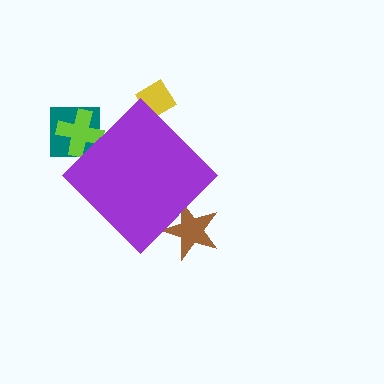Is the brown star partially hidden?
Yes, the brown star is partially hidden behind the purple diamond.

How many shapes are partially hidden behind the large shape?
4 shapes are partially hidden.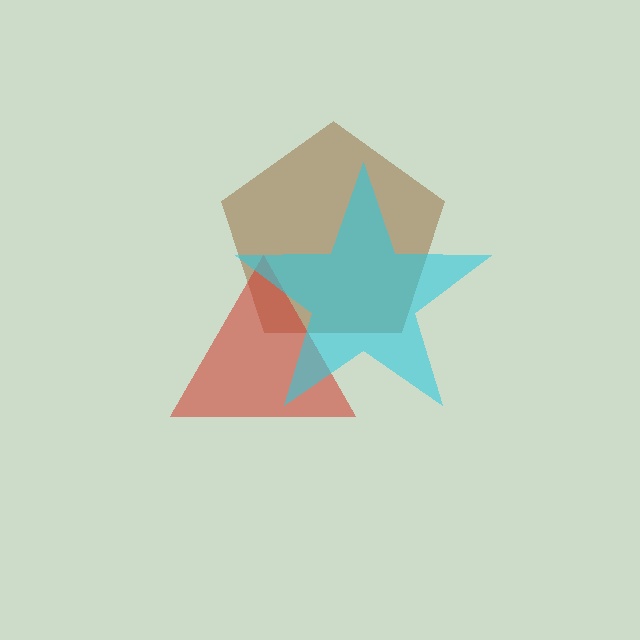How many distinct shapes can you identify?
There are 3 distinct shapes: a brown pentagon, a red triangle, a cyan star.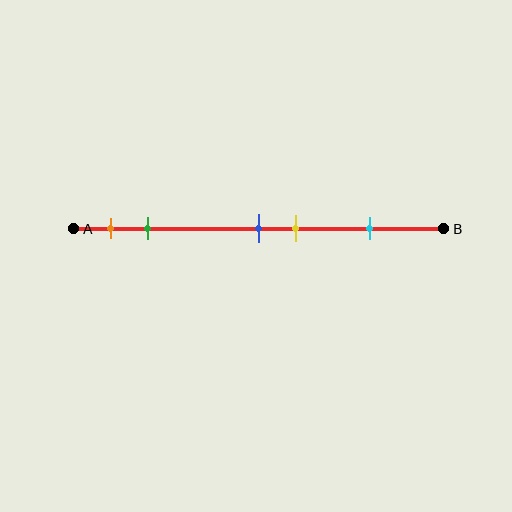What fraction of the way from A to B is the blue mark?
The blue mark is approximately 50% (0.5) of the way from A to B.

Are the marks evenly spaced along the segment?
No, the marks are not evenly spaced.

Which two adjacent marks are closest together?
The blue and yellow marks are the closest adjacent pair.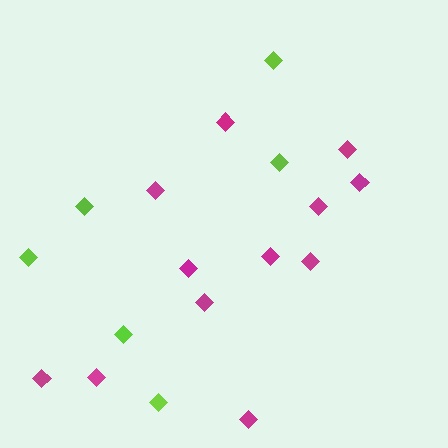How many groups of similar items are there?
There are 2 groups: one group of magenta diamonds (12) and one group of lime diamonds (6).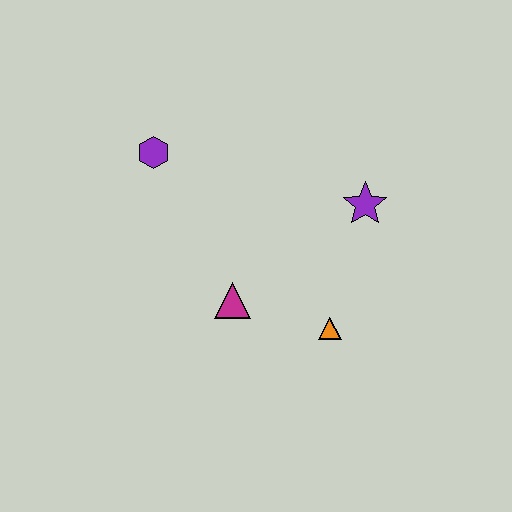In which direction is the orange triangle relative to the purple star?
The orange triangle is below the purple star.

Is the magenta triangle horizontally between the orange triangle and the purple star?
No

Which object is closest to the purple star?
The orange triangle is closest to the purple star.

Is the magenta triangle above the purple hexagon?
No